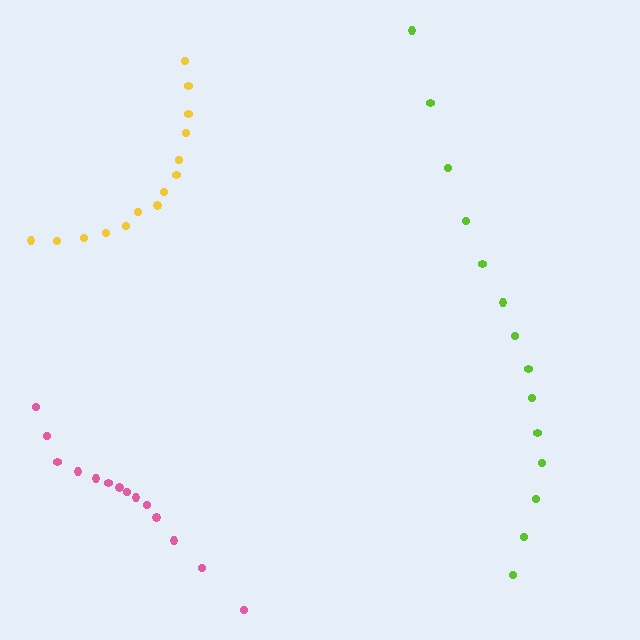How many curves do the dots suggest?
There are 3 distinct paths.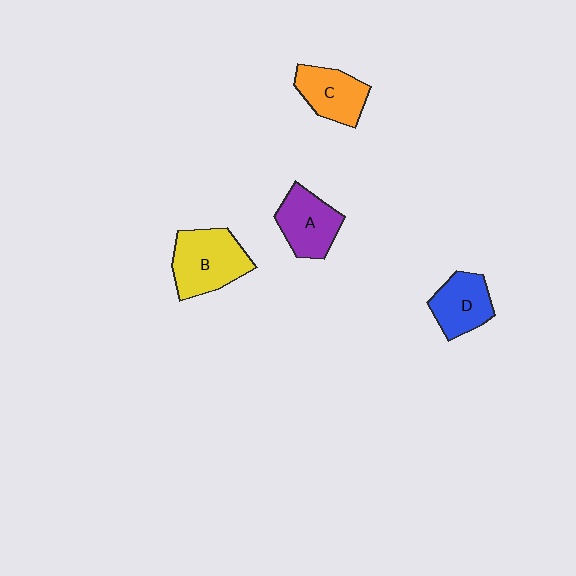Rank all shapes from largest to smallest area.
From largest to smallest: B (yellow), A (purple), C (orange), D (blue).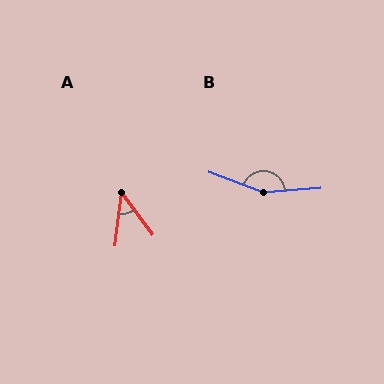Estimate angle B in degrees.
Approximately 156 degrees.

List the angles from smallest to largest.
A (44°), B (156°).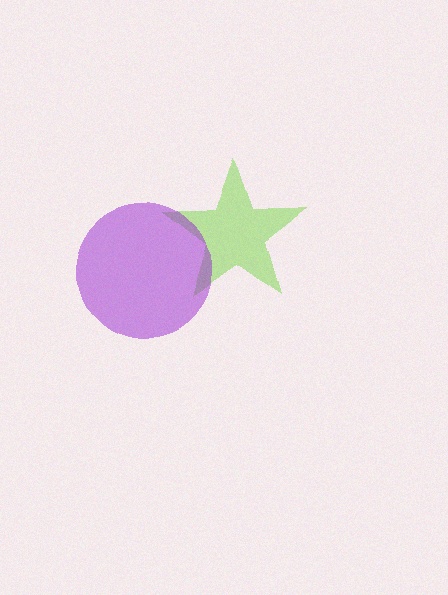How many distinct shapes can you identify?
There are 2 distinct shapes: a lime star, a purple circle.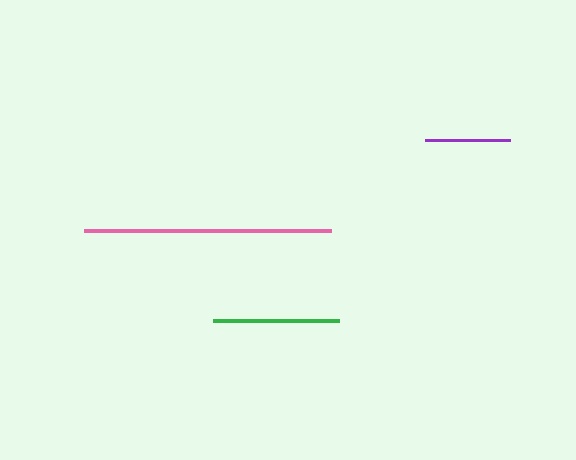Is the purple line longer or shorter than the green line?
The green line is longer than the purple line.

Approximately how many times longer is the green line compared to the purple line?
The green line is approximately 1.5 times the length of the purple line.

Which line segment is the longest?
The pink line is the longest at approximately 247 pixels.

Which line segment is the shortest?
The purple line is the shortest at approximately 84 pixels.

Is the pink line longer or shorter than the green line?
The pink line is longer than the green line.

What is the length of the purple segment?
The purple segment is approximately 84 pixels long.